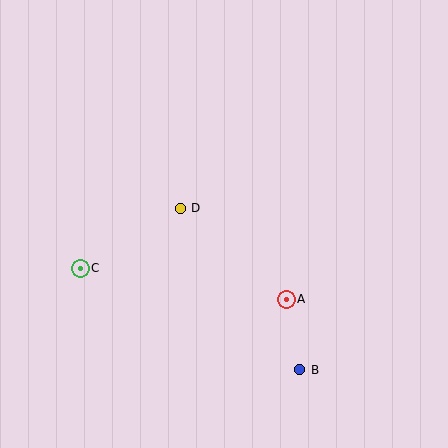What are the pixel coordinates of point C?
Point C is at (80, 268).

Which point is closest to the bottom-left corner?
Point C is closest to the bottom-left corner.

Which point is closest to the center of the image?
Point D at (180, 208) is closest to the center.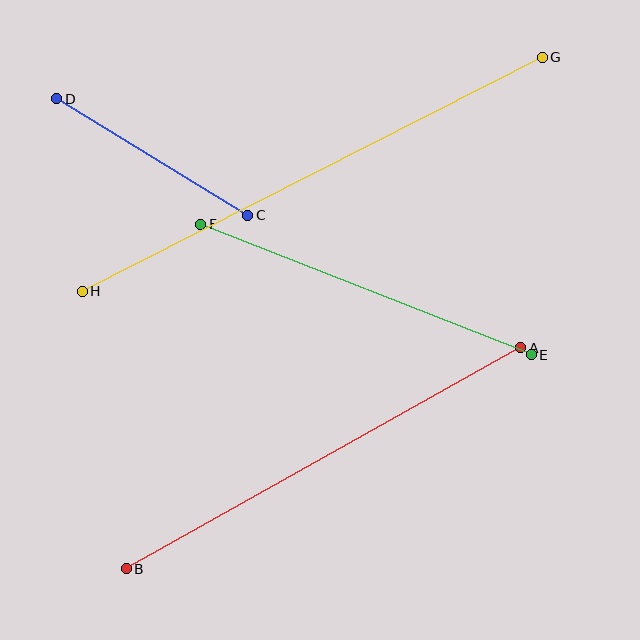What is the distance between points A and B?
The distance is approximately 452 pixels.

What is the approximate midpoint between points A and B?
The midpoint is at approximately (323, 458) pixels.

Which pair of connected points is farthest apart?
Points G and H are farthest apart.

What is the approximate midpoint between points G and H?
The midpoint is at approximately (312, 174) pixels.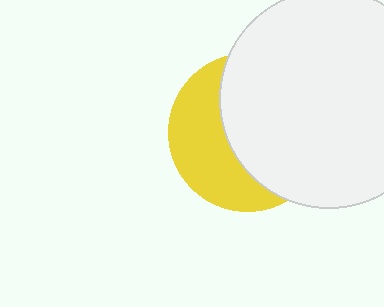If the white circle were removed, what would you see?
You would see the complete yellow circle.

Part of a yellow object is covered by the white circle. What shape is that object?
It is a circle.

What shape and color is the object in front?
The object in front is a white circle.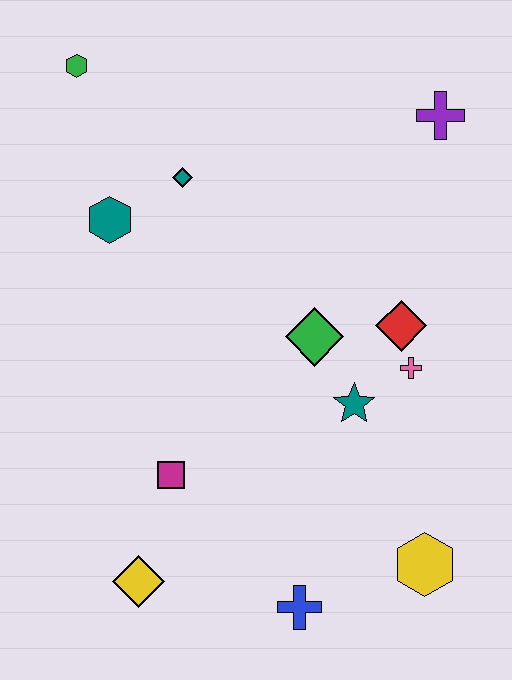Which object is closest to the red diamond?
The pink cross is closest to the red diamond.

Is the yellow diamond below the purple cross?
Yes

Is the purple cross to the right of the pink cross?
Yes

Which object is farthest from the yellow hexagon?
The green hexagon is farthest from the yellow hexagon.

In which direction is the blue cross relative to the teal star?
The blue cross is below the teal star.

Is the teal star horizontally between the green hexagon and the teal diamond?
No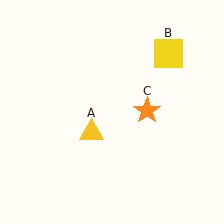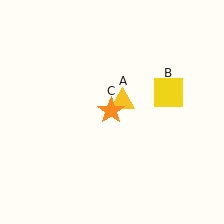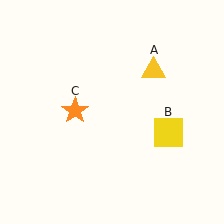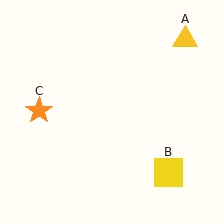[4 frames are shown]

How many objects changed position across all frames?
3 objects changed position: yellow triangle (object A), yellow square (object B), orange star (object C).